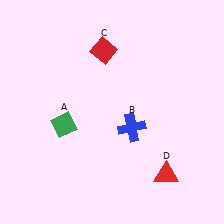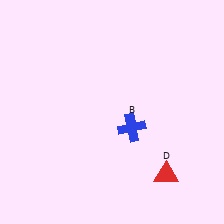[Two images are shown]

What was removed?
The green diamond (A), the red diamond (C) were removed in Image 2.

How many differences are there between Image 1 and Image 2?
There are 2 differences between the two images.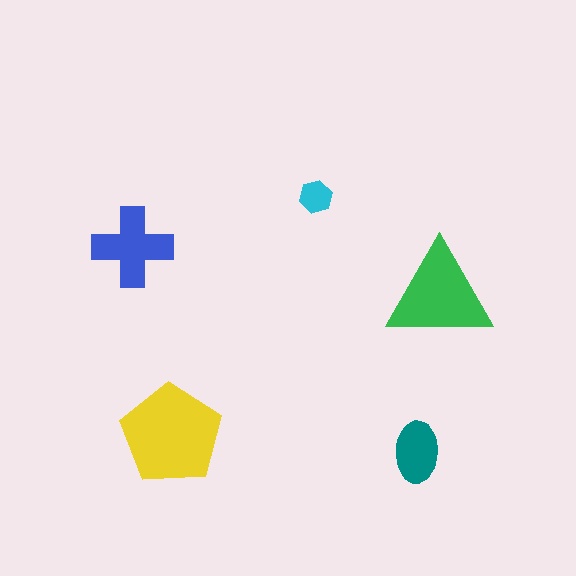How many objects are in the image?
There are 5 objects in the image.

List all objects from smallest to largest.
The cyan hexagon, the teal ellipse, the blue cross, the green triangle, the yellow pentagon.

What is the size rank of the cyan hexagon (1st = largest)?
5th.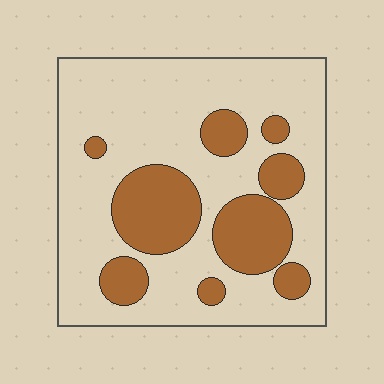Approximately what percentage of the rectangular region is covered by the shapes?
Approximately 25%.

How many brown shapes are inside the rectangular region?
9.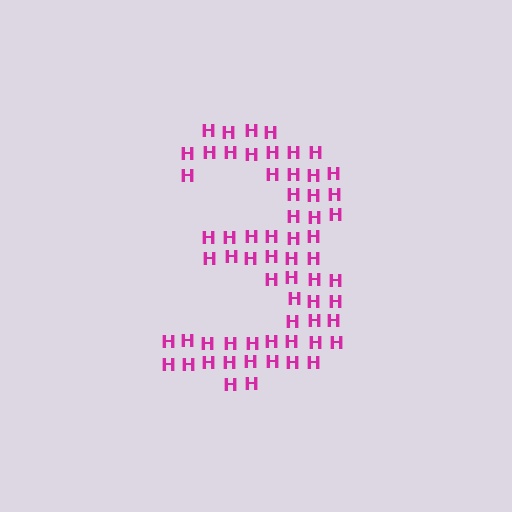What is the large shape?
The large shape is the digit 3.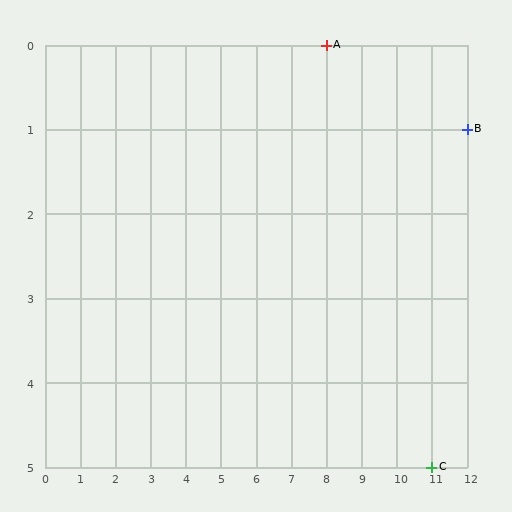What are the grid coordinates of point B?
Point B is at grid coordinates (12, 1).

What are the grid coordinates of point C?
Point C is at grid coordinates (11, 5).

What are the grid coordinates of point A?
Point A is at grid coordinates (8, 0).